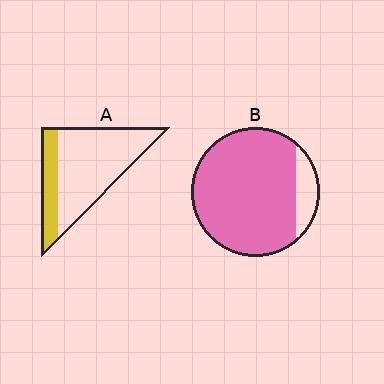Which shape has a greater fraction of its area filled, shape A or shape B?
Shape B.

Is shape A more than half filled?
No.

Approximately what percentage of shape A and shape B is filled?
A is approximately 25% and B is approximately 85%.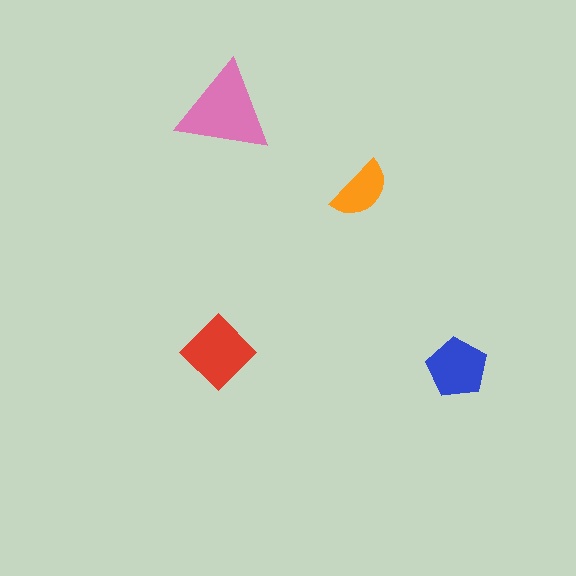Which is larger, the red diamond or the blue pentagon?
The red diamond.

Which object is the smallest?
The orange semicircle.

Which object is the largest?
The pink triangle.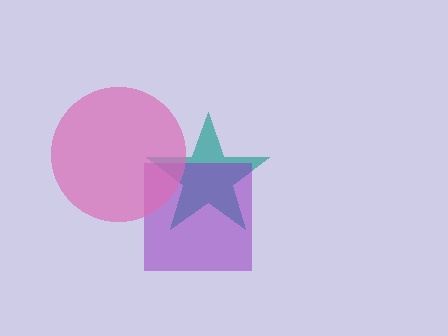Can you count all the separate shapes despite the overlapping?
Yes, there are 3 separate shapes.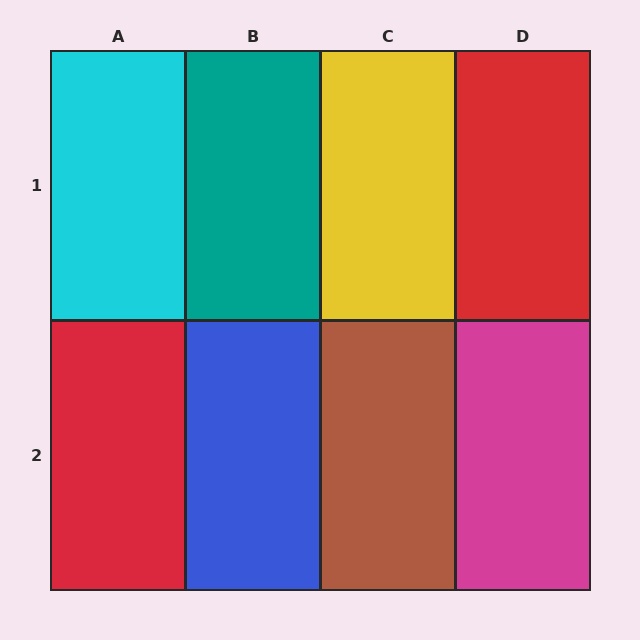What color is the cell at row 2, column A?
Red.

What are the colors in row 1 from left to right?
Cyan, teal, yellow, red.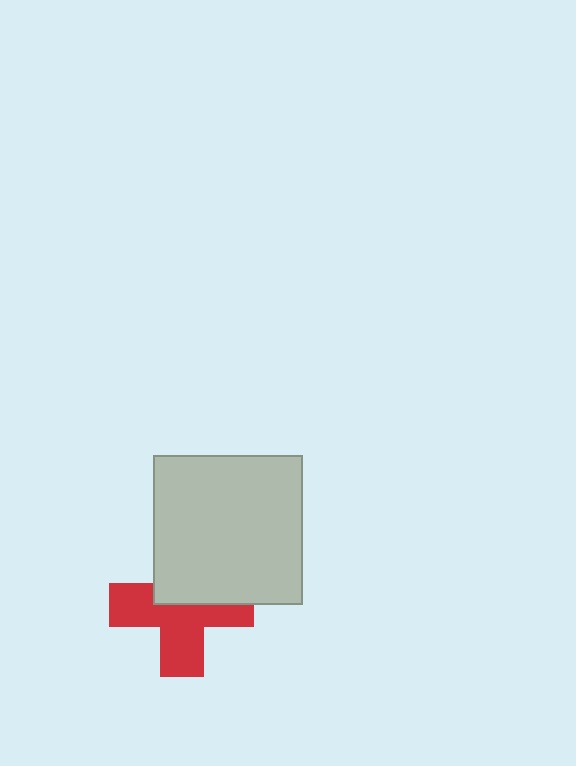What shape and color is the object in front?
The object in front is a light gray square.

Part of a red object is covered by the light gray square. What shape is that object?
It is a cross.